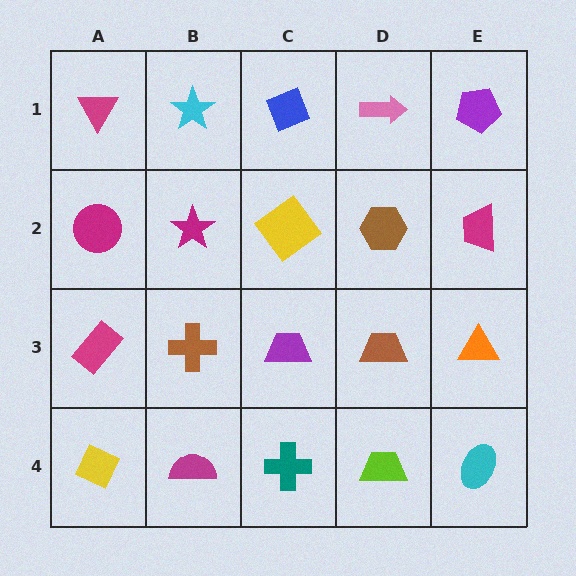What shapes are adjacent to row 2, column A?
A magenta triangle (row 1, column A), a magenta rectangle (row 3, column A), a magenta star (row 2, column B).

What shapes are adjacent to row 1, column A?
A magenta circle (row 2, column A), a cyan star (row 1, column B).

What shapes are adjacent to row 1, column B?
A magenta star (row 2, column B), a magenta triangle (row 1, column A), a blue diamond (row 1, column C).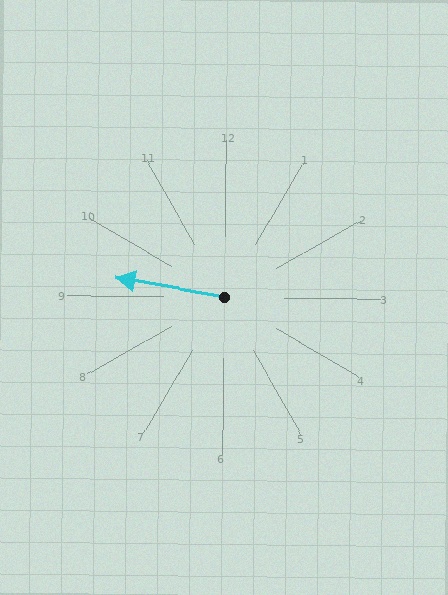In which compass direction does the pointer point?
West.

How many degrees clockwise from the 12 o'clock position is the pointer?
Approximately 280 degrees.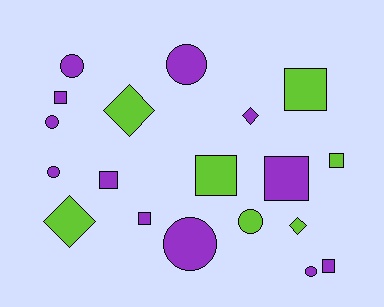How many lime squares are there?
There are 3 lime squares.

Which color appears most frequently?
Purple, with 12 objects.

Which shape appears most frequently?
Square, with 8 objects.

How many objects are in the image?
There are 19 objects.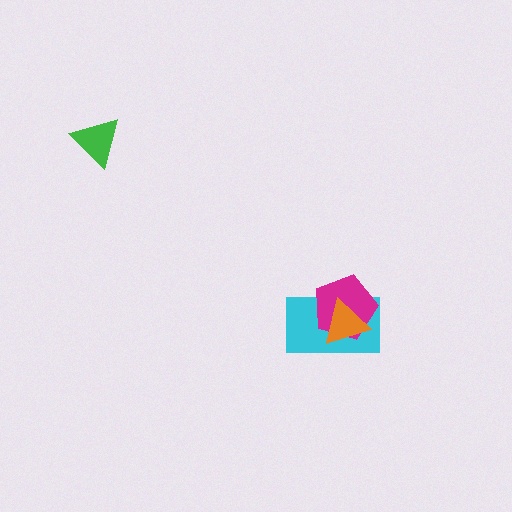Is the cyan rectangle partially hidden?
Yes, it is partially covered by another shape.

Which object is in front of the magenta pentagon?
The orange triangle is in front of the magenta pentagon.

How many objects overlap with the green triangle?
0 objects overlap with the green triangle.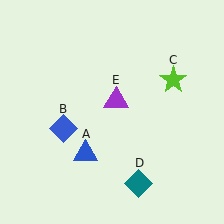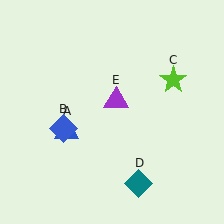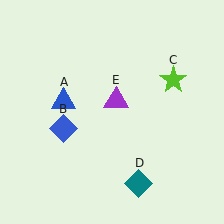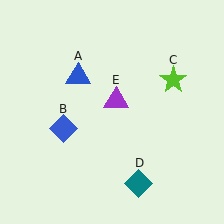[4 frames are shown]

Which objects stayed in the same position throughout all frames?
Blue diamond (object B) and lime star (object C) and teal diamond (object D) and purple triangle (object E) remained stationary.